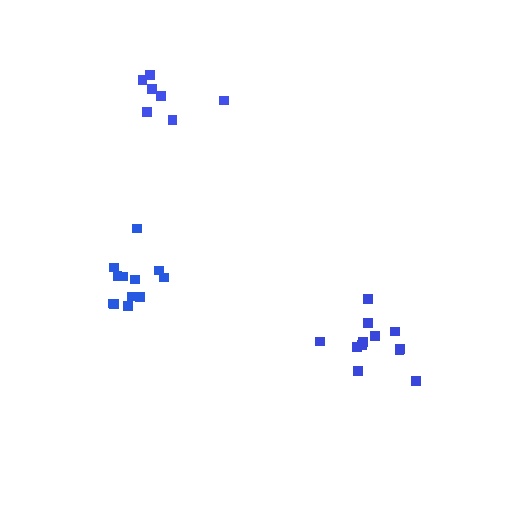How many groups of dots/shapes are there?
There are 3 groups.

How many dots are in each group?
Group 1: 7 dots, Group 2: 12 dots, Group 3: 12 dots (31 total).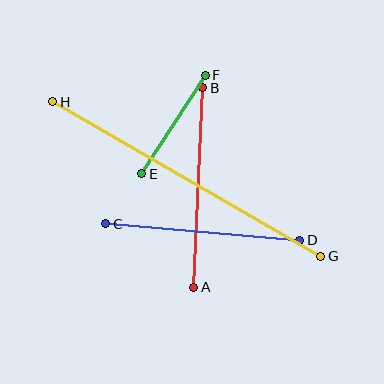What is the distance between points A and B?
The distance is approximately 200 pixels.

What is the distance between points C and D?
The distance is approximately 195 pixels.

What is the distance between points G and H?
The distance is approximately 309 pixels.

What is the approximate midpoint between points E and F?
The midpoint is at approximately (173, 124) pixels.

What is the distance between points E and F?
The distance is approximately 118 pixels.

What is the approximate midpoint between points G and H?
The midpoint is at approximately (187, 179) pixels.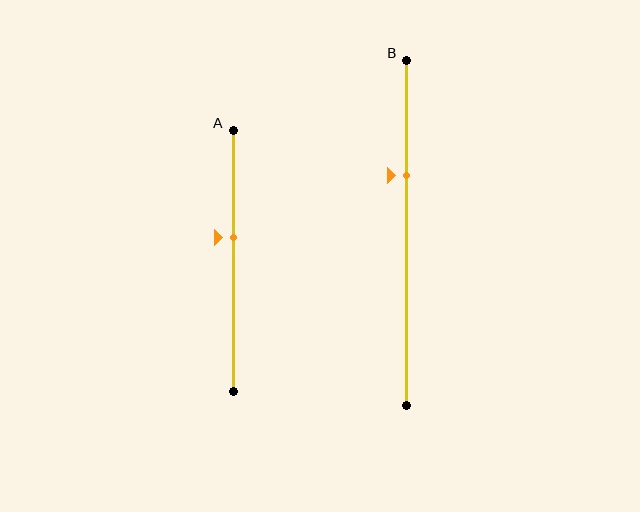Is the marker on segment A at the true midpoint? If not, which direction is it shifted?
No, the marker on segment A is shifted upward by about 9% of the segment length.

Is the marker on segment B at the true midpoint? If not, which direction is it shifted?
No, the marker on segment B is shifted upward by about 17% of the segment length.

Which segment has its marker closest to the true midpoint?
Segment A has its marker closest to the true midpoint.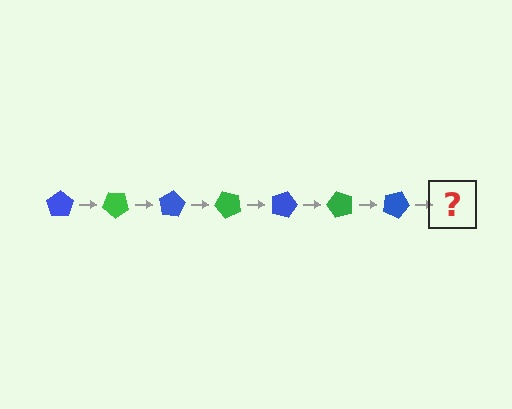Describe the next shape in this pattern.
It should be a green pentagon, rotated 280 degrees from the start.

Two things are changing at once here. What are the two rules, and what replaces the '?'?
The two rules are that it rotates 40 degrees each step and the color cycles through blue and green. The '?' should be a green pentagon, rotated 280 degrees from the start.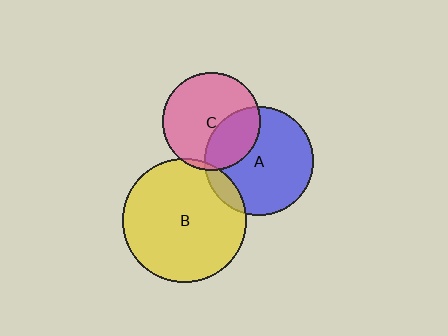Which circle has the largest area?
Circle B (yellow).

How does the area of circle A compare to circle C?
Approximately 1.2 times.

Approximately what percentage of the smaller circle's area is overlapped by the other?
Approximately 30%.